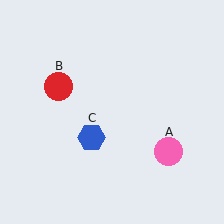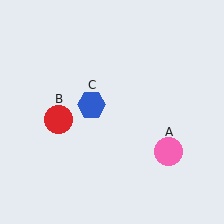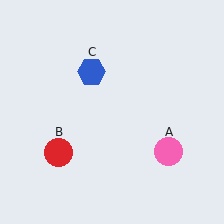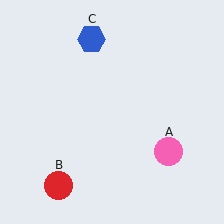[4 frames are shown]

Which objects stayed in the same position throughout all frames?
Pink circle (object A) remained stationary.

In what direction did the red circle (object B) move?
The red circle (object B) moved down.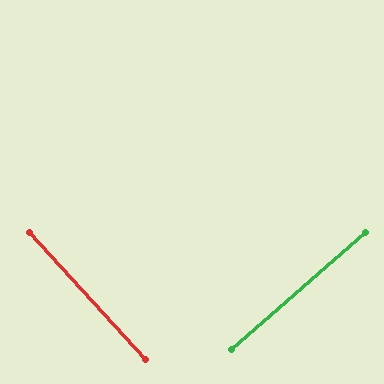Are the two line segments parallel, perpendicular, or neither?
Perpendicular — they meet at approximately 89°.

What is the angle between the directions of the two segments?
Approximately 89 degrees.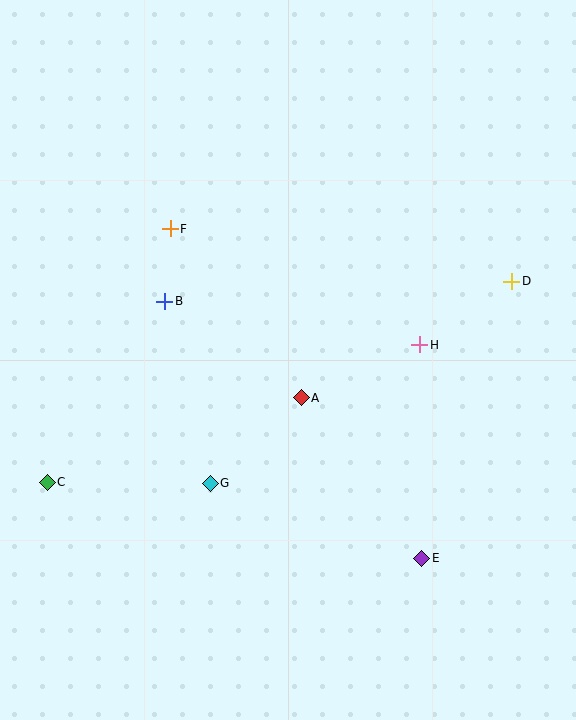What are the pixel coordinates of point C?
Point C is at (47, 482).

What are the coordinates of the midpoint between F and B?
The midpoint between F and B is at (168, 265).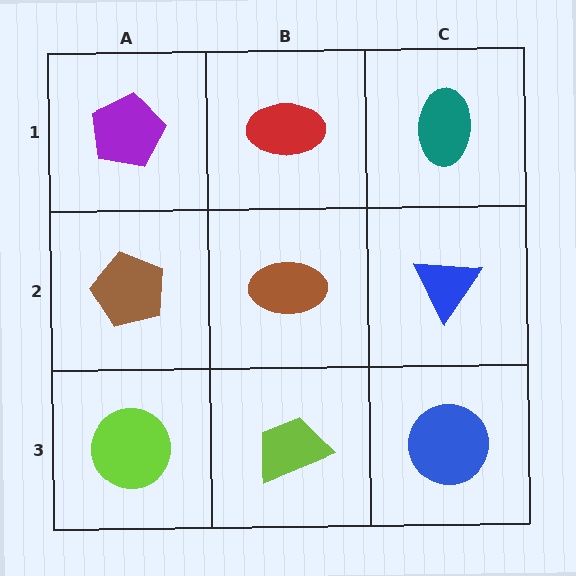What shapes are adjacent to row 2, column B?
A red ellipse (row 1, column B), a lime trapezoid (row 3, column B), a brown pentagon (row 2, column A), a blue triangle (row 2, column C).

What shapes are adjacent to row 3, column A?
A brown pentagon (row 2, column A), a lime trapezoid (row 3, column B).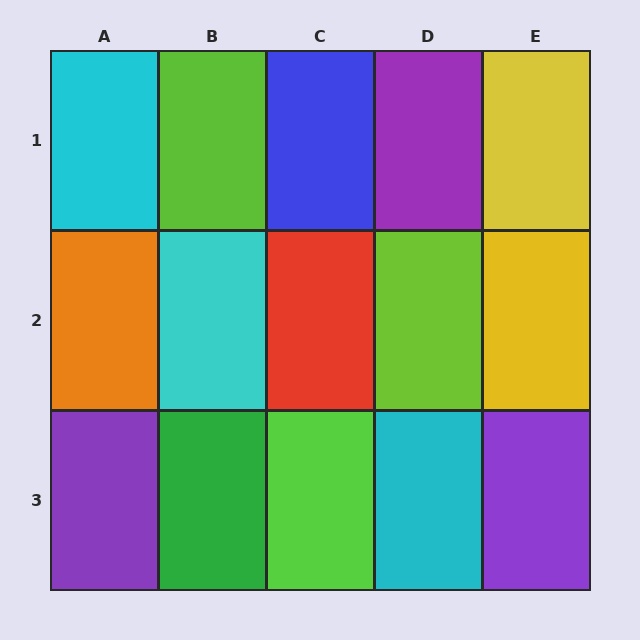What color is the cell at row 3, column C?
Lime.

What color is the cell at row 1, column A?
Cyan.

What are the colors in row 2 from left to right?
Orange, cyan, red, lime, yellow.